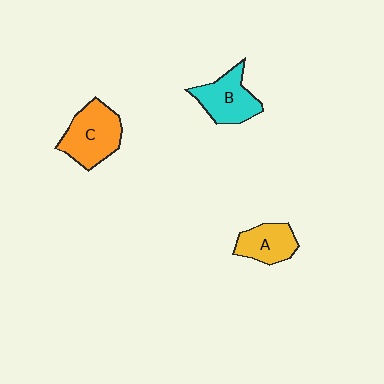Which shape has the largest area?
Shape C (orange).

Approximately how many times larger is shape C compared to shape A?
Approximately 1.5 times.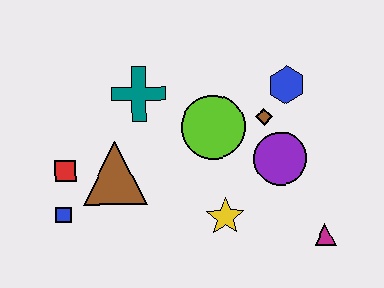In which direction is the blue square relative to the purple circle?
The blue square is to the left of the purple circle.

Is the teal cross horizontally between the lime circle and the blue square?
Yes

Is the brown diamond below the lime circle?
No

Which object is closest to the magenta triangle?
The purple circle is closest to the magenta triangle.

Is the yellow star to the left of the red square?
No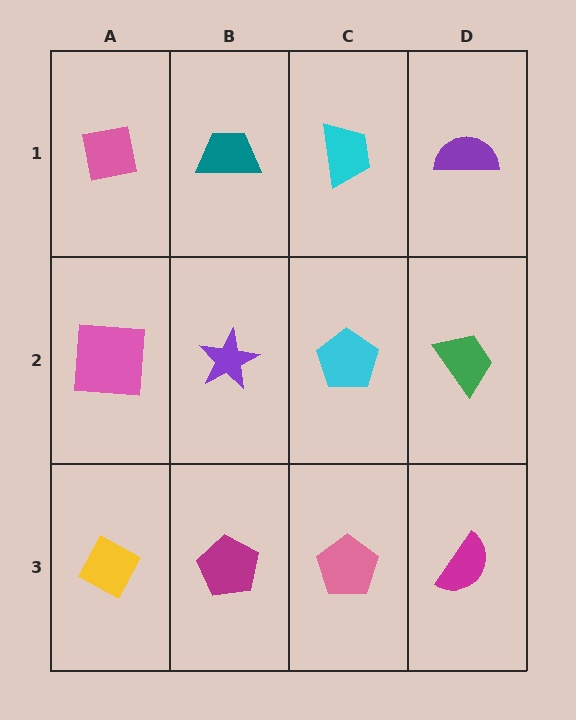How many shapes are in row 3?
4 shapes.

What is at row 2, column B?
A purple star.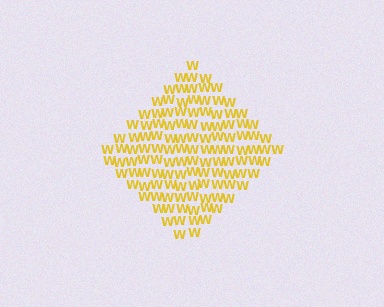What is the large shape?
The large shape is a diamond.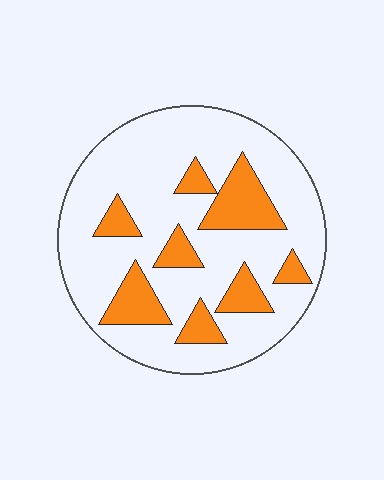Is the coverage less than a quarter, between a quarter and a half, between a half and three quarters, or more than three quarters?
Less than a quarter.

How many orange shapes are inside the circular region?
8.